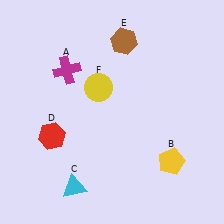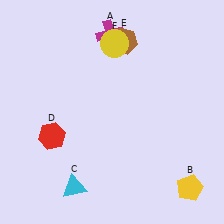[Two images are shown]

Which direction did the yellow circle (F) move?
The yellow circle (F) moved up.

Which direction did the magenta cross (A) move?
The magenta cross (A) moved right.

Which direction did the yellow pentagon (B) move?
The yellow pentagon (B) moved down.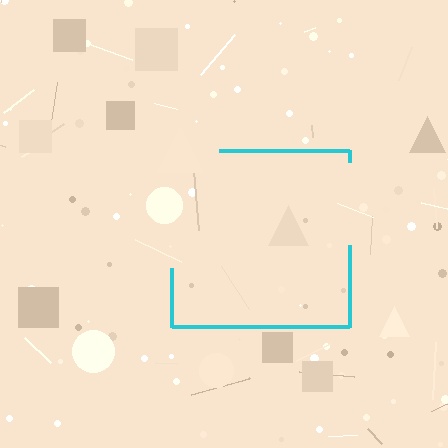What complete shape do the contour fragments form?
The contour fragments form a square.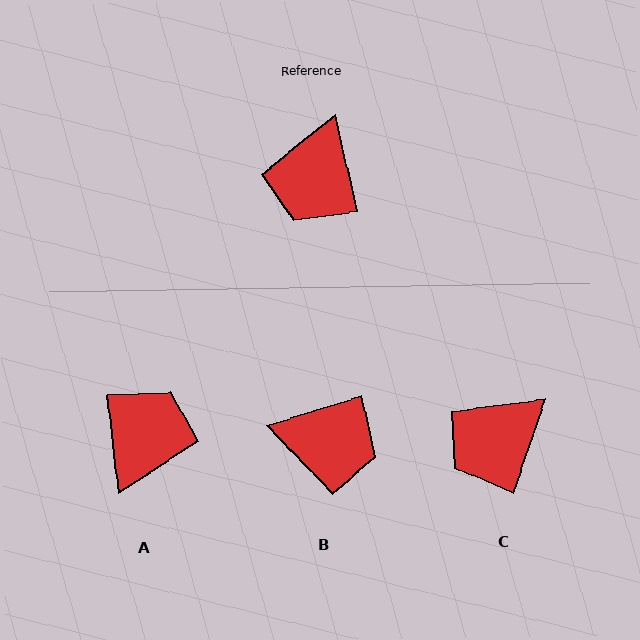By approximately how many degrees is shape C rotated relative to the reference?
Approximately 32 degrees clockwise.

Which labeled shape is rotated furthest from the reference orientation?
A, about 174 degrees away.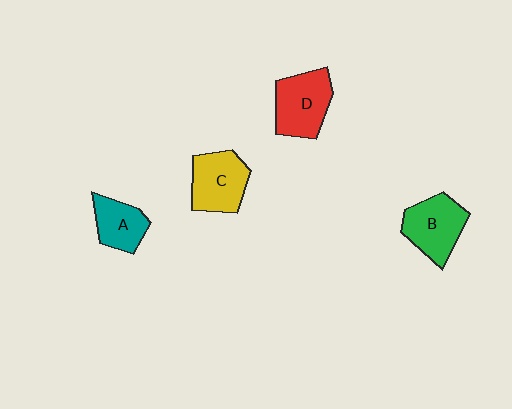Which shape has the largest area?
Shape D (red).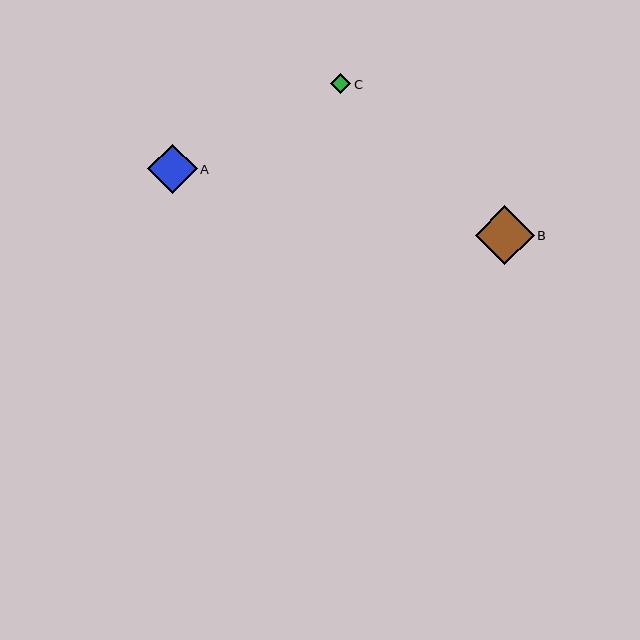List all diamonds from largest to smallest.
From largest to smallest: B, A, C.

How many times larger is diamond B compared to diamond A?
Diamond B is approximately 1.2 times the size of diamond A.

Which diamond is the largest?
Diamond B is the largest with a size of approximately 59 pixels.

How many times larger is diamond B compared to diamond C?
Diamond B is approximately 2.8 times the size of diamond C.